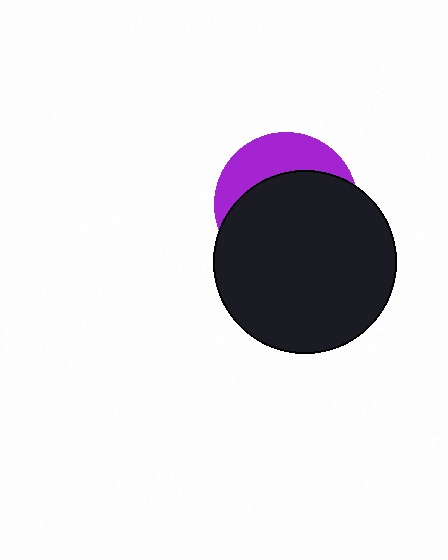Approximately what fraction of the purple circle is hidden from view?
Roughly 68% of the purple circle is hidden behind the black circle.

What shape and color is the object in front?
The object in front is a black circle.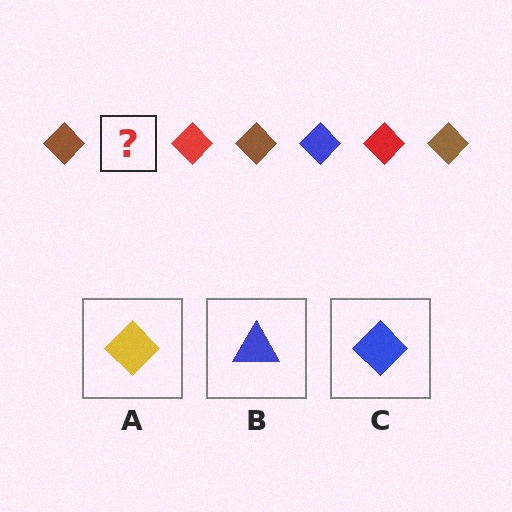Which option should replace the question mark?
Option C.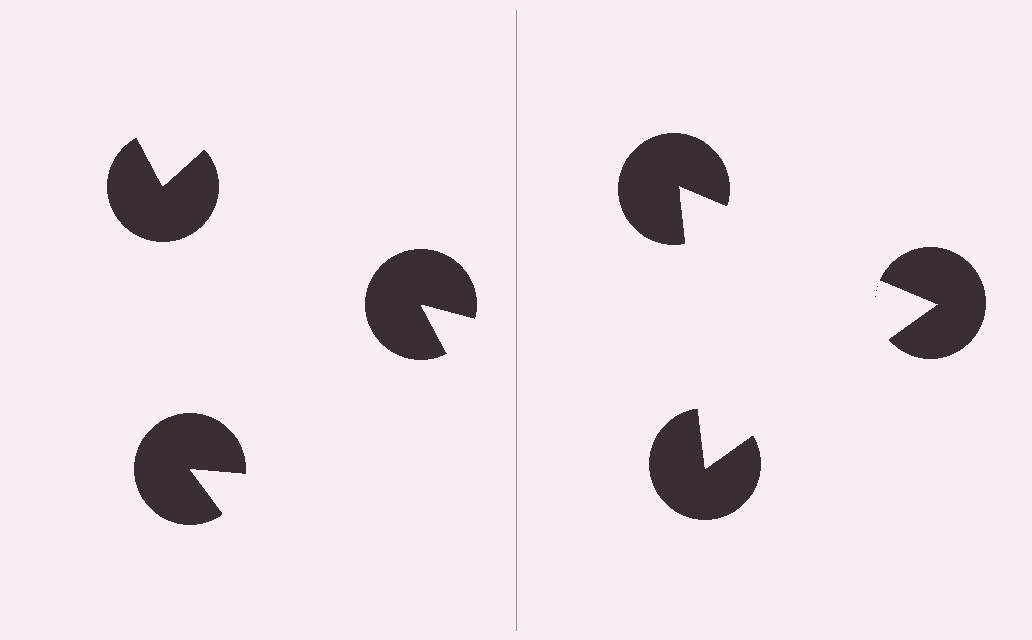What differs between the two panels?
The pac-man discs are positioned identically on both sides; only the wedge orientations differ. On the right they align to a triangle; on the left they are misaligned.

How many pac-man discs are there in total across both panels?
6 — 3 on each side.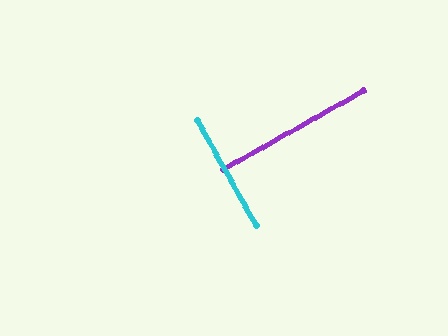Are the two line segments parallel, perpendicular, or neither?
Perpendicular — they meet at approximately 90°.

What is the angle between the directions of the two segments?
Approximately 90 degrees.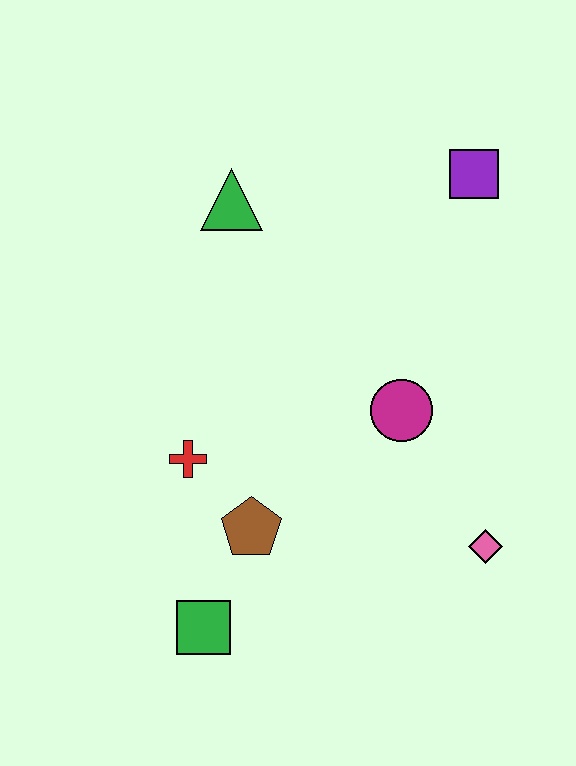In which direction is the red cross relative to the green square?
The red cross is above the green square.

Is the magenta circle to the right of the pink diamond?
No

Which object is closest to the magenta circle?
The pink diamond is closest to the magenta circle.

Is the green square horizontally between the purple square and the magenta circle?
No